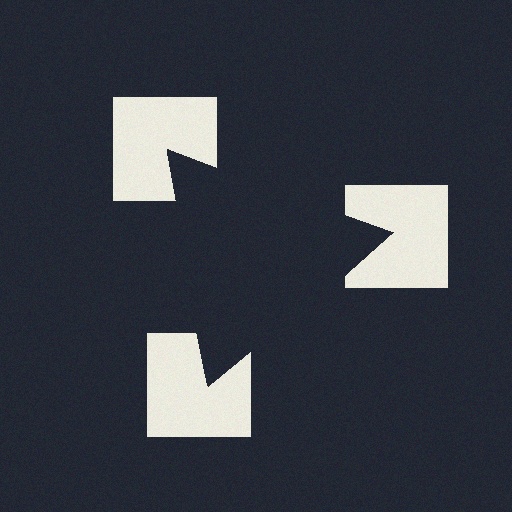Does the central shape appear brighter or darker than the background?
It typically appears slightly darker than the background, even though no actual brightness change is drawn.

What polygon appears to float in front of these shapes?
An illusory triangle — its edges are inferred from the aligned wedge cuts in the notched squares, not physically drawn.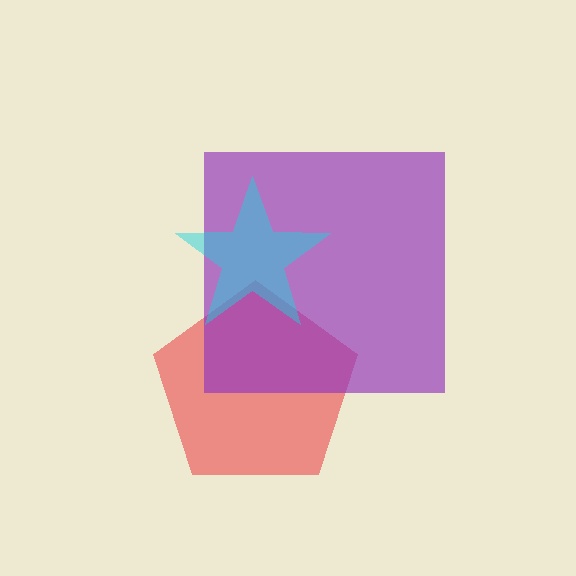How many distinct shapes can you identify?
There are 3 distinct shapes: a red pentagon, a purple square, a cyan star.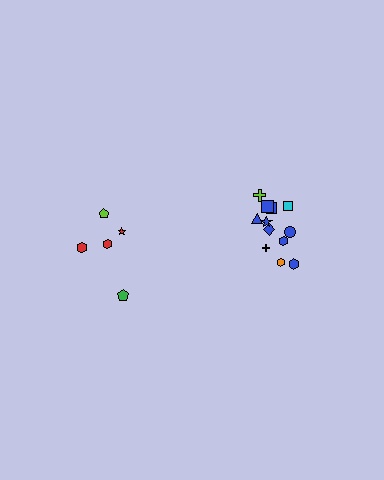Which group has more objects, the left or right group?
The right group.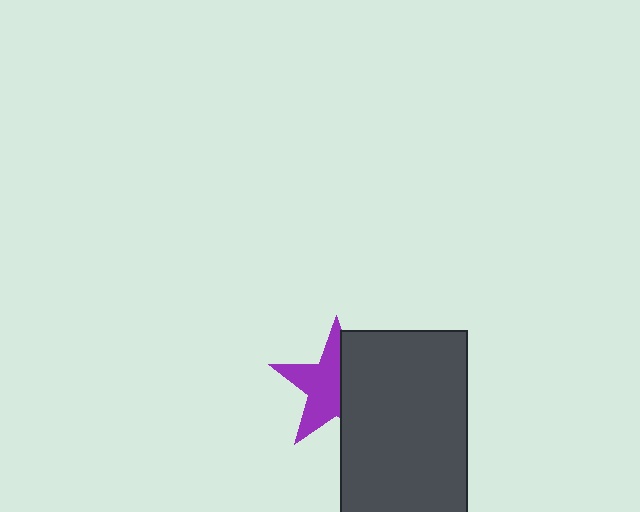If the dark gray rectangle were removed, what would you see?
You would see the complete purple star.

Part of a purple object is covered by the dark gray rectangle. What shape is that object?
It is a star.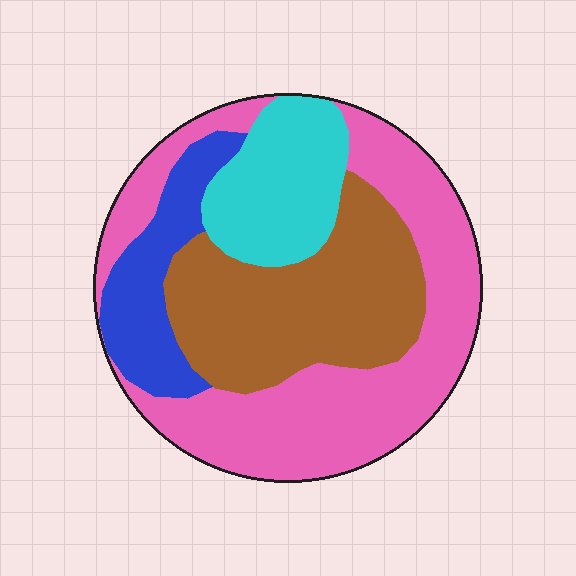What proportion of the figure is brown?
Brown covers 29% of the figure.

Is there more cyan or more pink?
Pink.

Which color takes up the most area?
Pink, at roughly 40%.